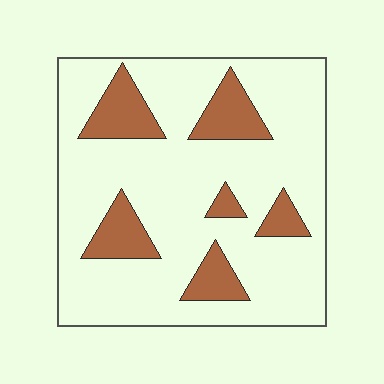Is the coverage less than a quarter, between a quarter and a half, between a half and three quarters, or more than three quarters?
Less than a quarter.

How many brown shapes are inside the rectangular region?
6.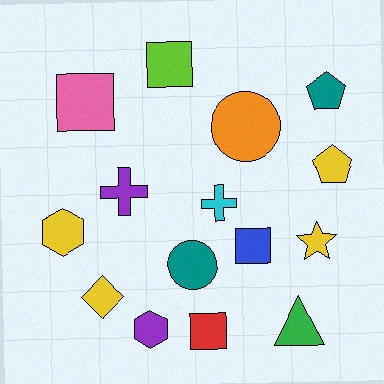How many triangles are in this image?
There is 1 triangle.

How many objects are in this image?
There are 15 objects.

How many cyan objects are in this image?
There is 1 cyan object.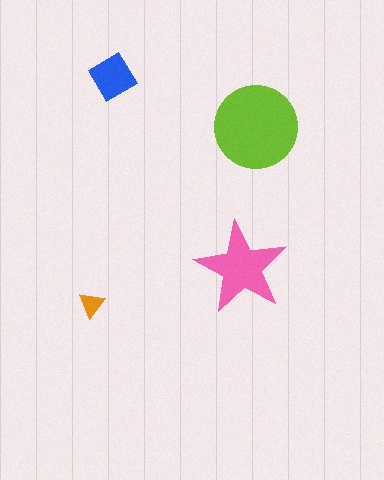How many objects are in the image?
There are 4 objects in the image.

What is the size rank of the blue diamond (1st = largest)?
3rd.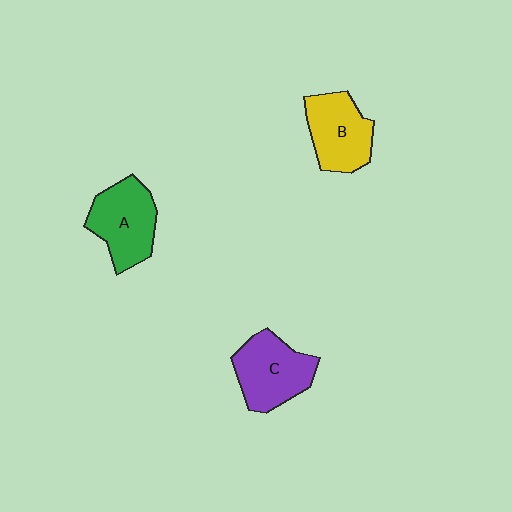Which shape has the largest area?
Shape C (purple).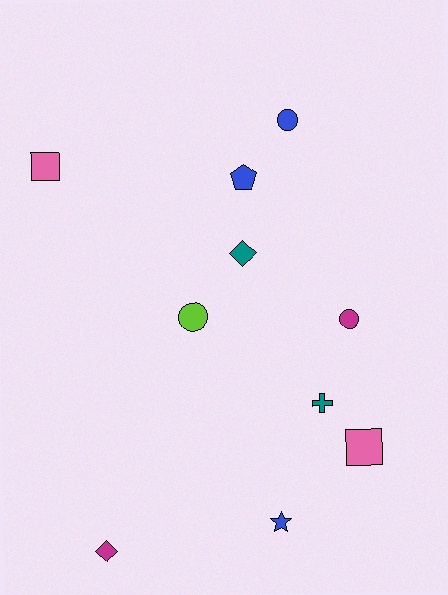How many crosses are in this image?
There is 1 cross.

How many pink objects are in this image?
There are 2 pink objects.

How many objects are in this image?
There are 10 objects.